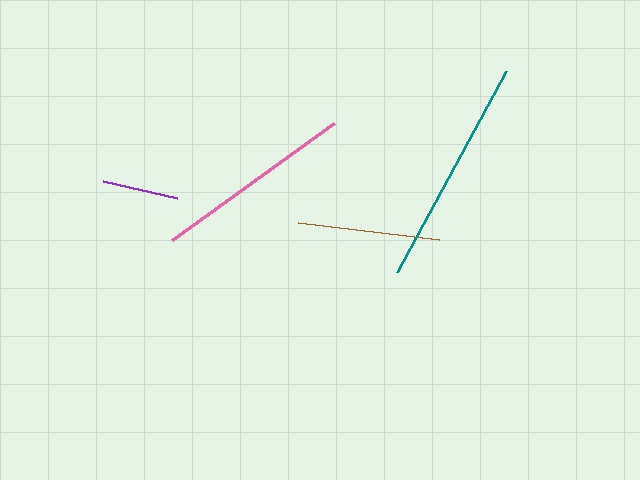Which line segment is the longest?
The teal line is the longest at approximately 228 pixels.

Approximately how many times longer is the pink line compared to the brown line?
The pink line is approximately 1.4 times the length of the brown line.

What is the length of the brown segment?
The brown segment is approximately 142 pixels long.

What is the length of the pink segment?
The pink segment is approximately 200 pixels long.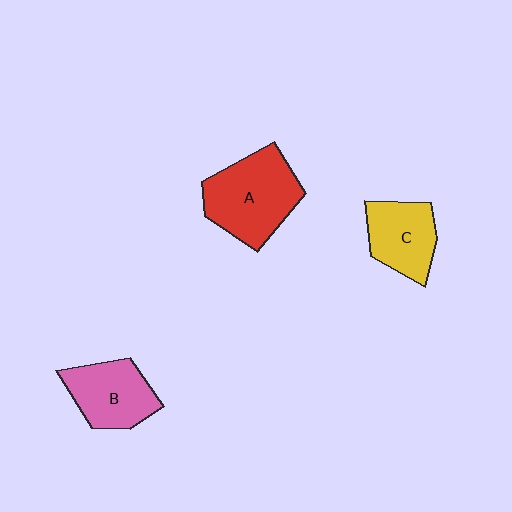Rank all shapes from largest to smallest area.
From largest to smallest: A (red), B (pink), C (yellow).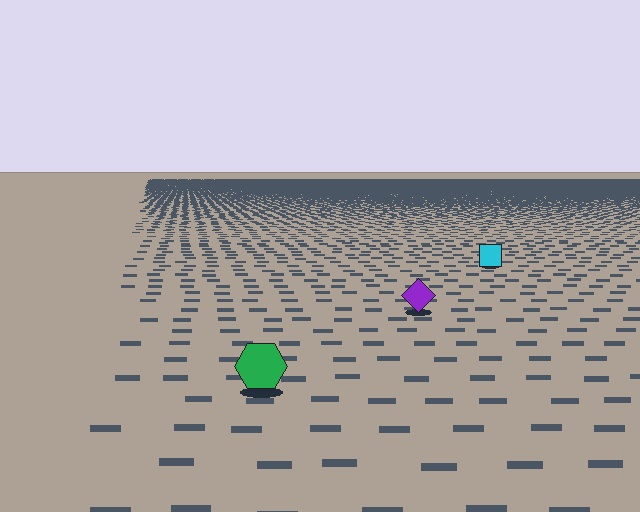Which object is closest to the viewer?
The green hexagon is closest. The texture marks near it are larger and more spread out.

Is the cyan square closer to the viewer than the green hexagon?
No. The green hexagon is closer — you can tell from the texture gradient: the ground texture is coarser near it.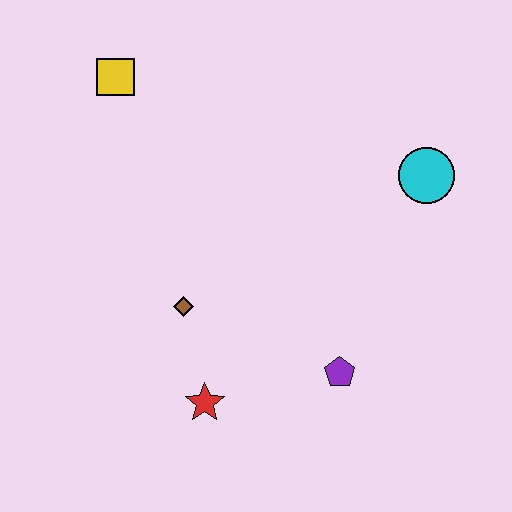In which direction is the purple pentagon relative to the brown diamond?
The purple pentagon is to the right of the brown diamond.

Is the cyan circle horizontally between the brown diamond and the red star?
No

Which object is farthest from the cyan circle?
The yellow square is farthest from the cyan circle.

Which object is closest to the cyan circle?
The purple pentagon is closest to the cyan circle.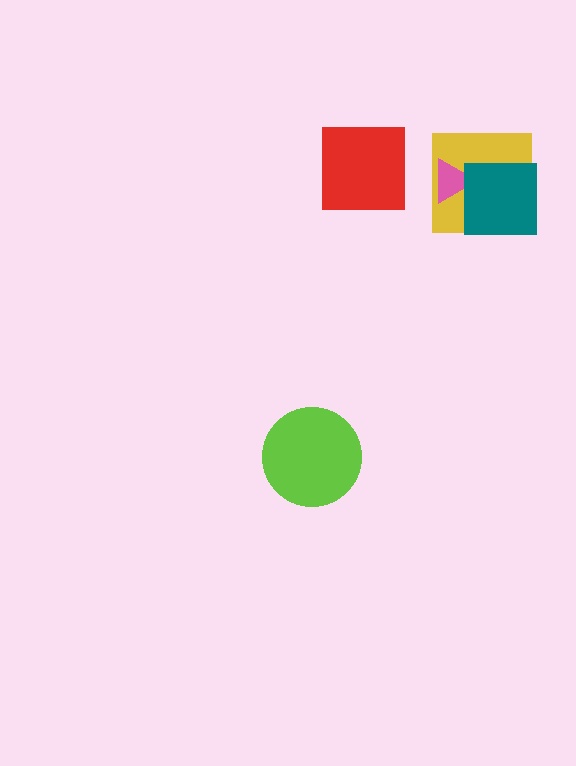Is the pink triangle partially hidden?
Yes, it is partially covered by another shape.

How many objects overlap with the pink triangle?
2 objects overlap with the pink triangle.